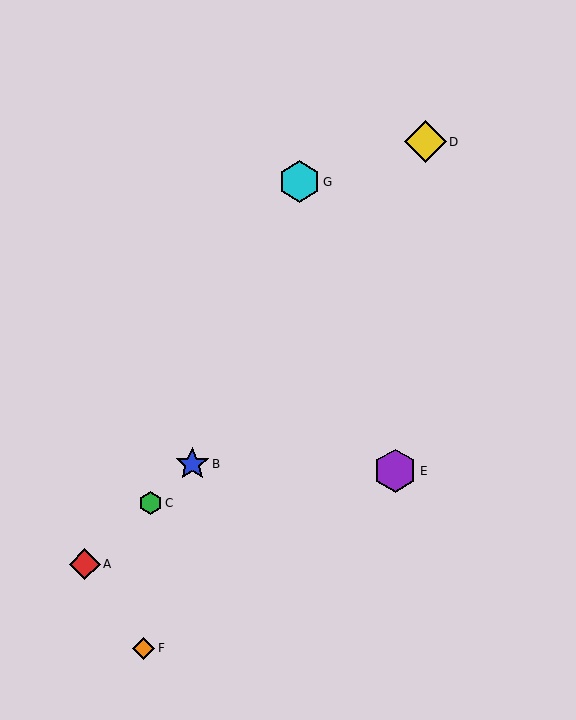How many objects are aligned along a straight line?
3 objects (A, B, C) are aligned along a straight line.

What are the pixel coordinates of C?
Object C is at (150, 503).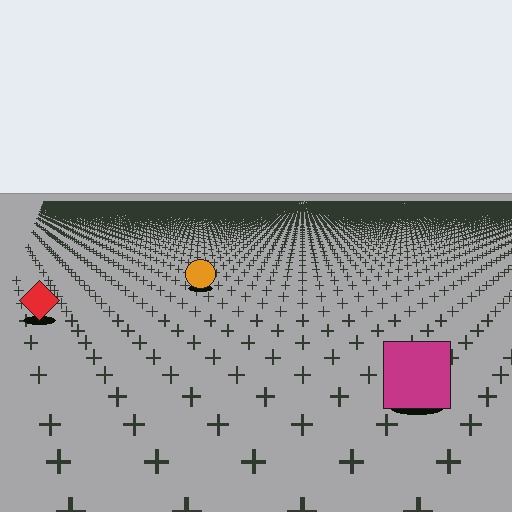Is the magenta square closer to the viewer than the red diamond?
Yes. The magenta square is closer — you can tell from the texture gradient: the ground texture is coarser near it.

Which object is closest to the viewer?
The magenta square is closest. The texture marks near it are larger and more spread out.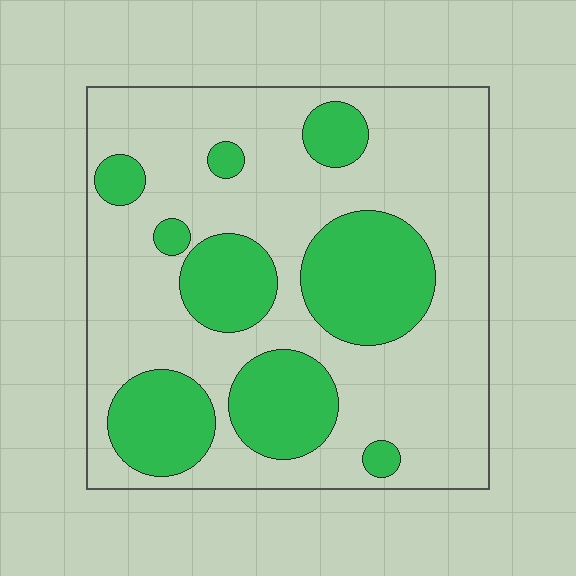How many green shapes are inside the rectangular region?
9.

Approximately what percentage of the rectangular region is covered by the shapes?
Approximately 30%.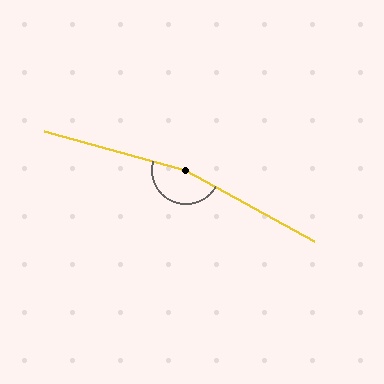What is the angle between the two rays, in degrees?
Approximately 167 degrees.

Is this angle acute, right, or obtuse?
It is obtuse.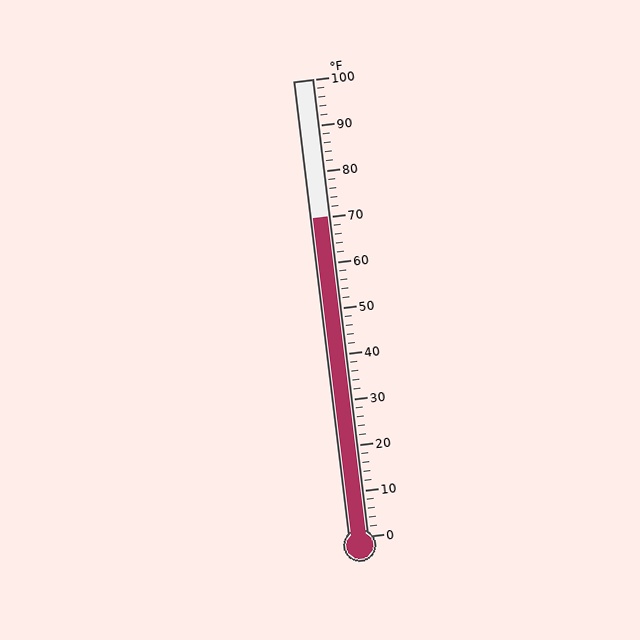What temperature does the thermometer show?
The thermometer shows approximately 70°F.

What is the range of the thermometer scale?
The thermometer scale ranges from 0°F to 100°F.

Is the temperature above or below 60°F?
The temperature is above 60°F.